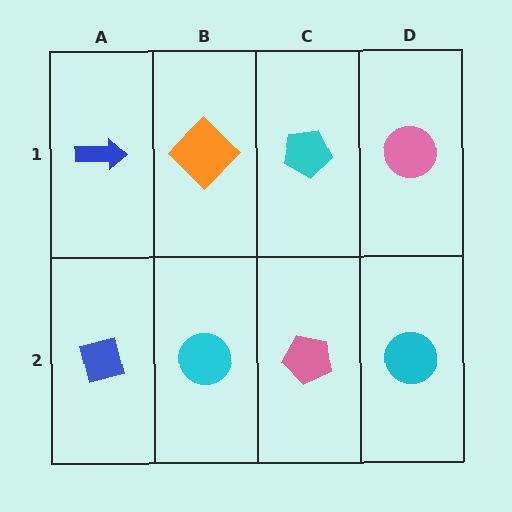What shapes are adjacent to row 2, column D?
A pink circle (row 1, column D), a pink pentagon (row 2, column C).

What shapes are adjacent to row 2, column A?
A blue arrow (row 1, column A), a cyan circle (row 2, column B).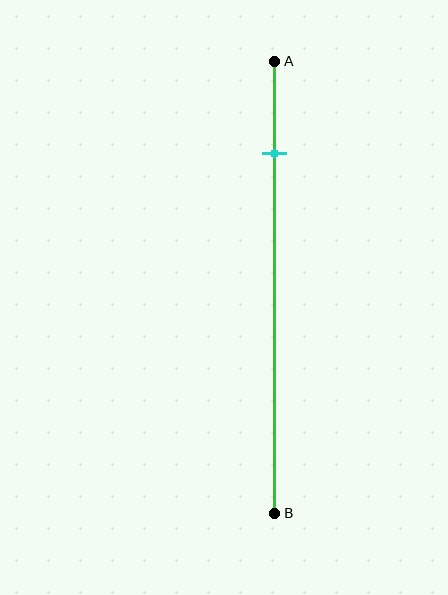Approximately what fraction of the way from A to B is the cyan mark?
The cyan mark is approximately 20% of the way from A to B.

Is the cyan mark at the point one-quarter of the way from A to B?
No, the mark is at about 20% from A, not at the 25% one-quarter point.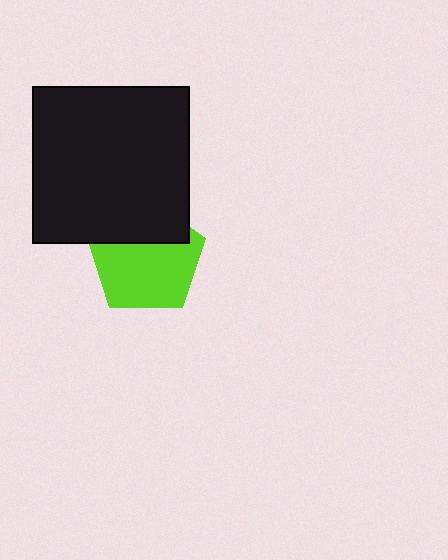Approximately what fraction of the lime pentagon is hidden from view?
Roughly 32% of the lime pentagon is hidden behind the black square.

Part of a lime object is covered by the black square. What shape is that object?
It is a pentagon.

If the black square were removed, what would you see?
You would see the complete lime pentagon.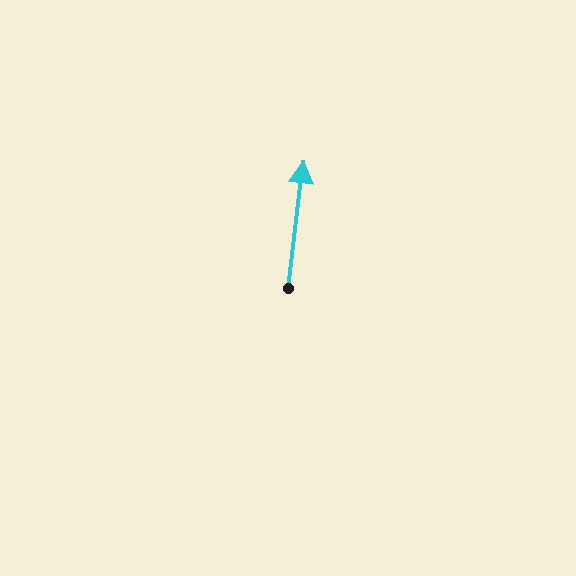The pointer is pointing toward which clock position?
Roughly 12 o'clock.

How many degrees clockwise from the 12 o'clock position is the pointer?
Approximately 7 degrees.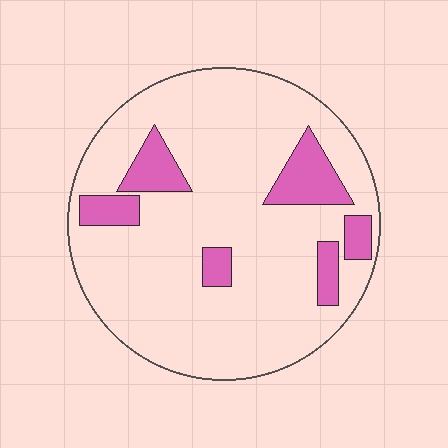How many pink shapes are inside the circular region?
6.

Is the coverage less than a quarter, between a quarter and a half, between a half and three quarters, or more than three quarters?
Less than a quarter.